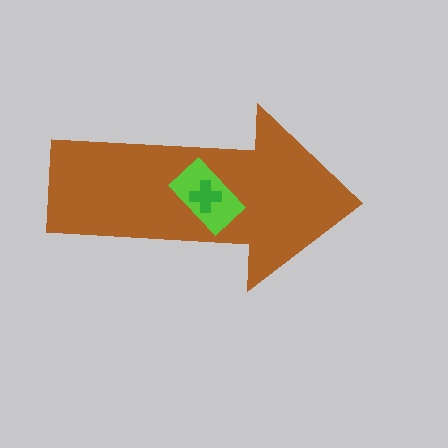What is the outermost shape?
The brown arrow.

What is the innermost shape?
The green cross.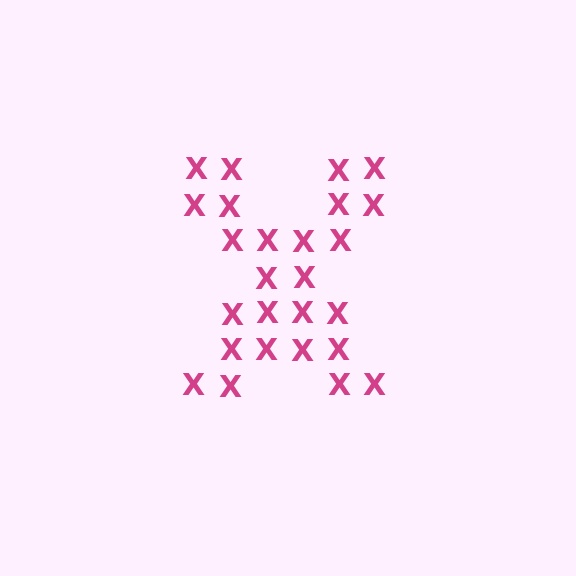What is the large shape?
The large shape is the letter X.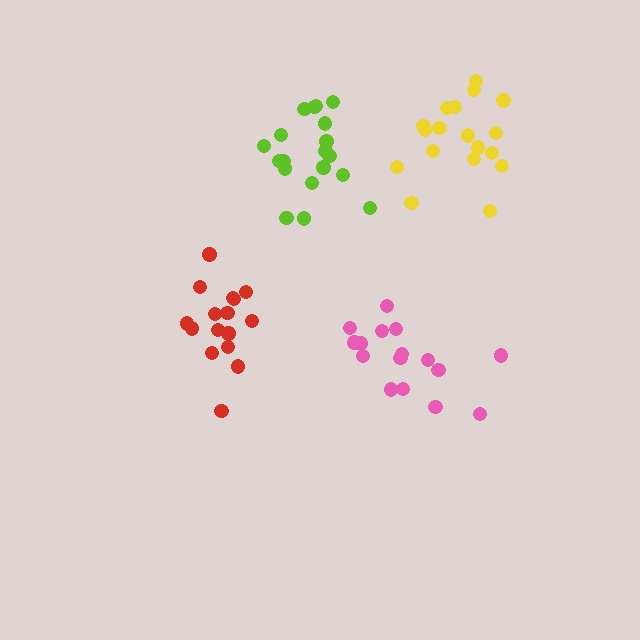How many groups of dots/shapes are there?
There are 4 groups.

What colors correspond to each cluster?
The clusters are colored: pink, red, lime, yellow.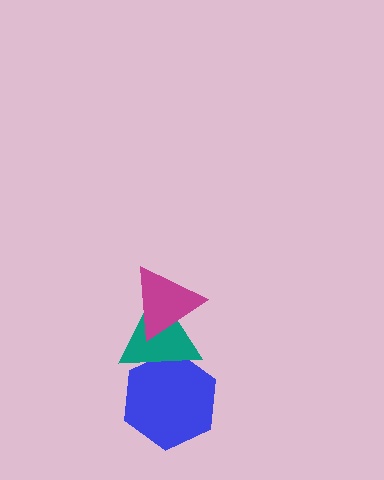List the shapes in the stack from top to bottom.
From top to bottom: the magenta triangle, the teal triangle, the blue hexagon.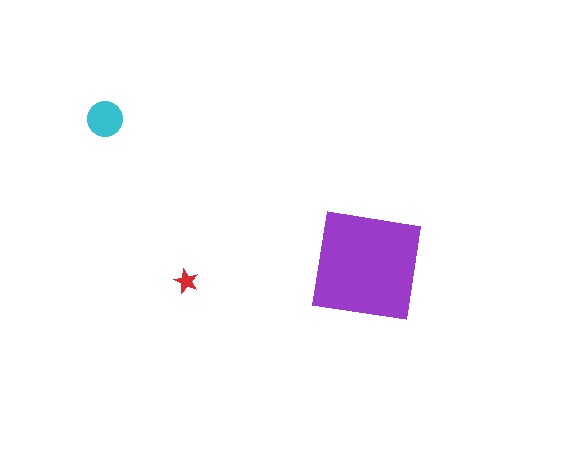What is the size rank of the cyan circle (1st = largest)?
2nd.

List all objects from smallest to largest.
The red star, the cyan circle, the purple square.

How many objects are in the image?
There are 3 objects in the image.